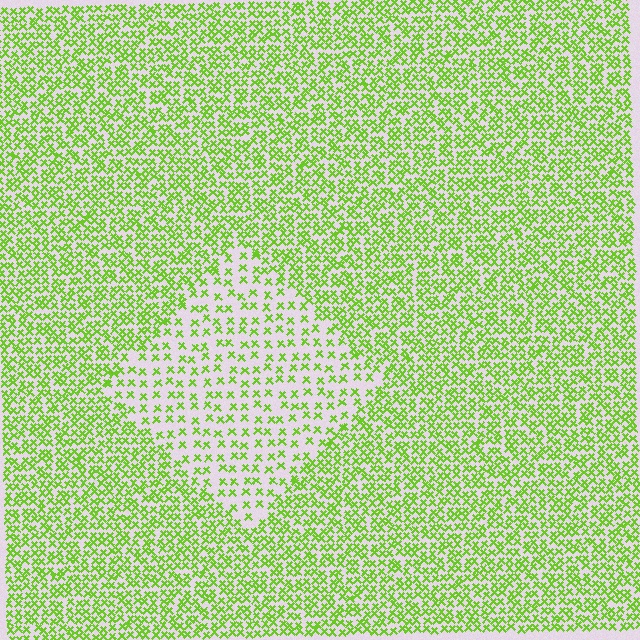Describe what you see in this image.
The image contains small lime elements arranged at two different densities. A diamond-shaped region is visible where the elements are less densely packed than the surrounding area.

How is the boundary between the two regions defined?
The boundary is defined by a change in element density (approximately 2.2x ratio). All elements are the same color, size, and shape.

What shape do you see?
I see a diamond.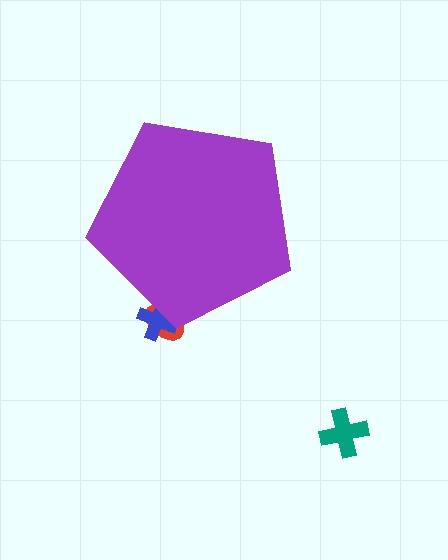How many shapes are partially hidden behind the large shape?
2 shapes are partially hidden.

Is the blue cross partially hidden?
Yes, the blue cross is partially hidden behind the purple pentagon.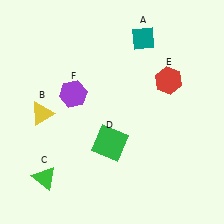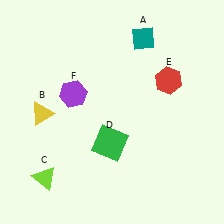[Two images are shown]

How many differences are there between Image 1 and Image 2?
There is 1 difference between the two images.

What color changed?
The triangle (C) changed from green in Image 1 to lime in Image 2.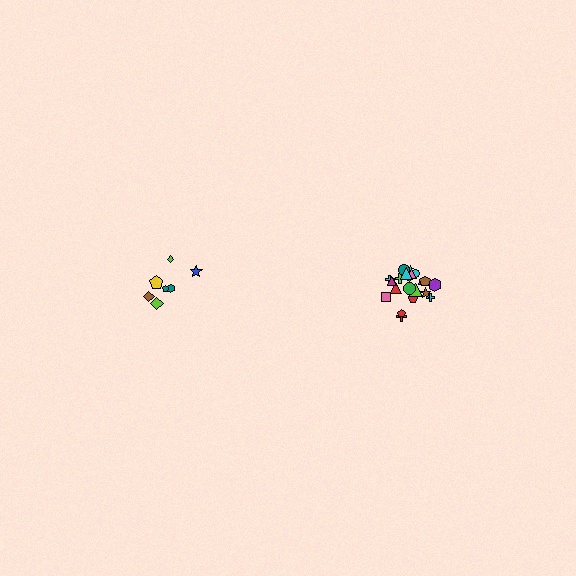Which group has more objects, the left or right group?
The right group.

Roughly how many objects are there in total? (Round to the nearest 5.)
Roughly 30 objects in total.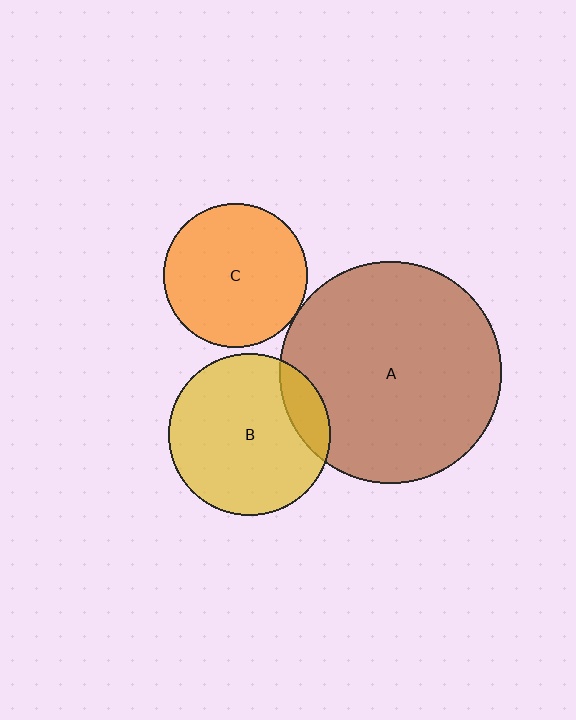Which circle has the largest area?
Circle A (brown).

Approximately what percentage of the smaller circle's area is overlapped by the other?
Approximately 15%.